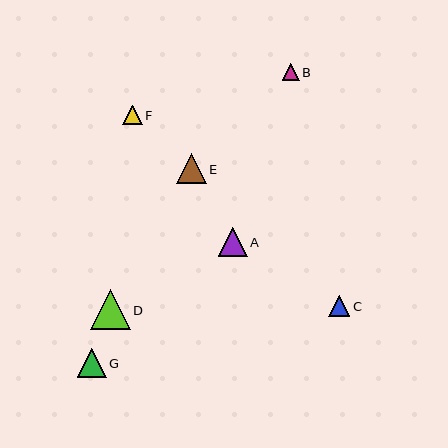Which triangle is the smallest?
Triangle B is the smallest with a size of approximately 17 pixels.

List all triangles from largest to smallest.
From largest to smallest: D, E, G, A, C, F, B.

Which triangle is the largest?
Triangle D is the largest with a size of approximately 40 pixels.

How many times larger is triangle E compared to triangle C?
Triangle E is approximately 1.4 times the size of triangle C.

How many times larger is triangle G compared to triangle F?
Triangle G is approximately 1.5 times the size of triangle F.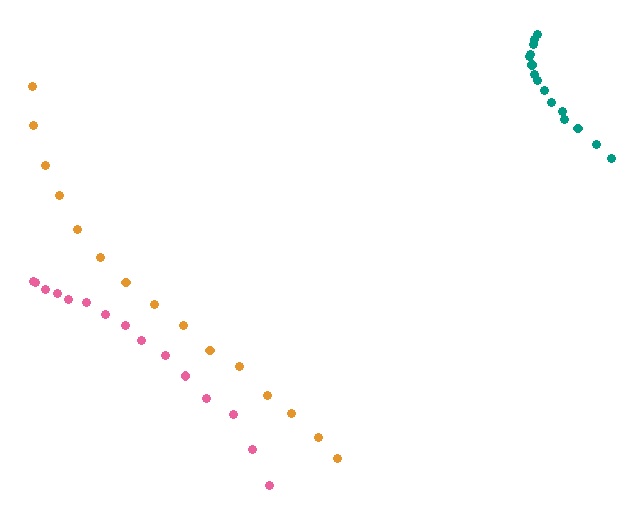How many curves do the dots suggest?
There are 3 distinct paths.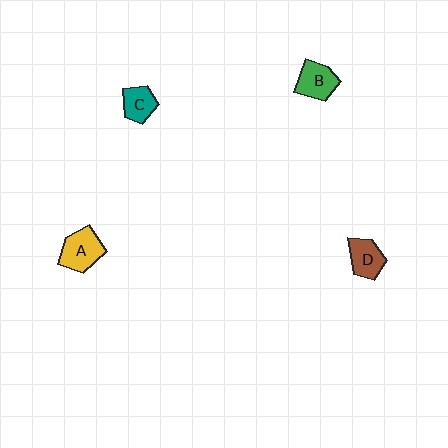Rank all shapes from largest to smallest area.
From largest to smallest: A (yellow), B (green), D (brown), C (teal).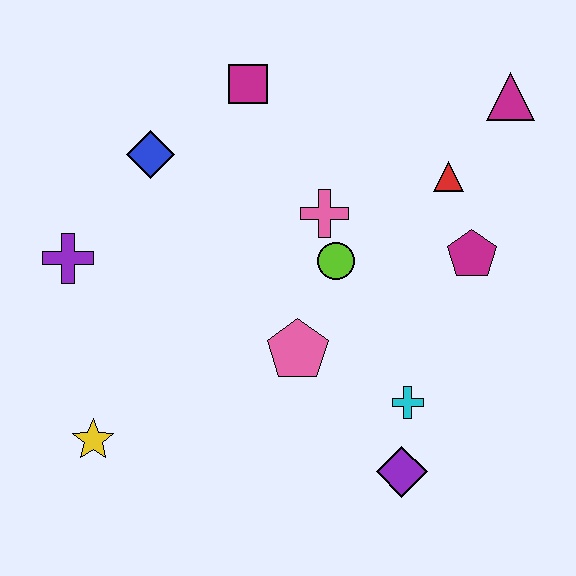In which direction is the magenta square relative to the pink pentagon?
The magenta square is above the pink pentagon.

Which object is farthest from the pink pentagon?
The magenta triangle is farthest from the pink pentagon.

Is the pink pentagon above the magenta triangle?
No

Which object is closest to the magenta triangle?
The red triangle is closest to the magenta triangle.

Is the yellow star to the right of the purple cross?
Yes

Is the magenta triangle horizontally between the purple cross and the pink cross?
No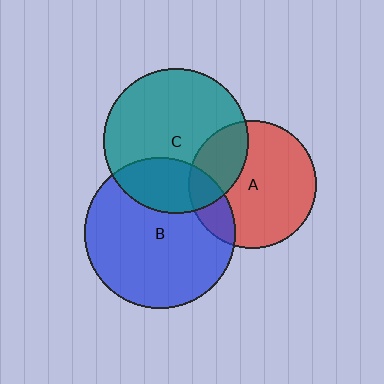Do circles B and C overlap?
Yes.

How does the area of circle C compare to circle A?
Approximately 1.3 times.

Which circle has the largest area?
Circle B (blue).